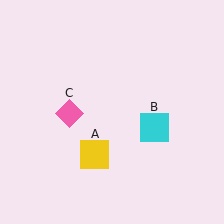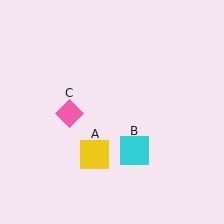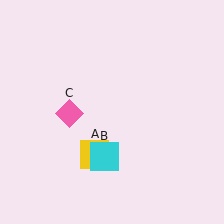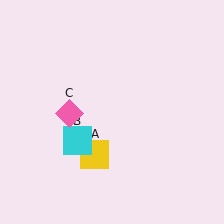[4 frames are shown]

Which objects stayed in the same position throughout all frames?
Yellow square (object A) and pink diamond (object C) remained stationary.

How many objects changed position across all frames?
1 object changed position: cyan square (object B).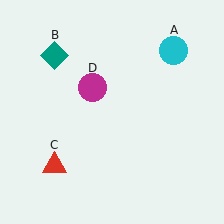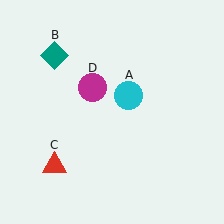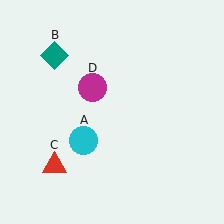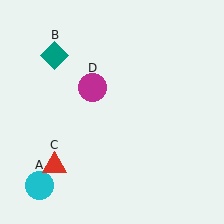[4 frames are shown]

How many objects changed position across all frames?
1 object changed position: cyan circle (object A).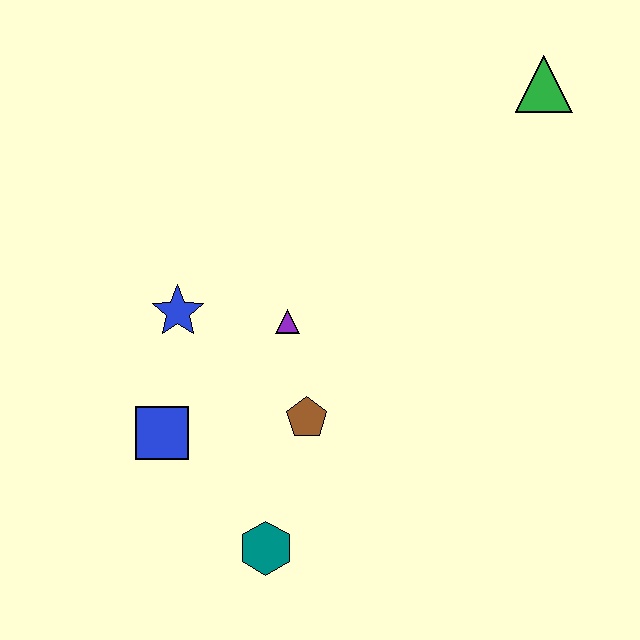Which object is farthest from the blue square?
The green triangle is farthest from the blue square.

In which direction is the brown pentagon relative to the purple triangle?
The brown pentagon is below the purple triangle.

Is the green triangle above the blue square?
Yes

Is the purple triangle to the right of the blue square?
Yes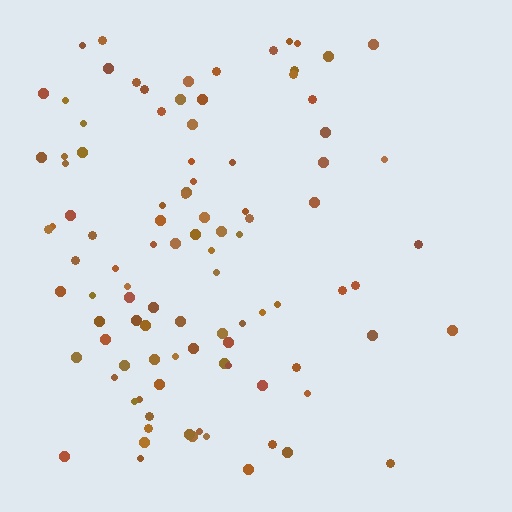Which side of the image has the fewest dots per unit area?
The right.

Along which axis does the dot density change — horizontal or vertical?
Horizontal.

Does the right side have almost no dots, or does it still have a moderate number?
Still a moderate number, just noticeably fewer than the left.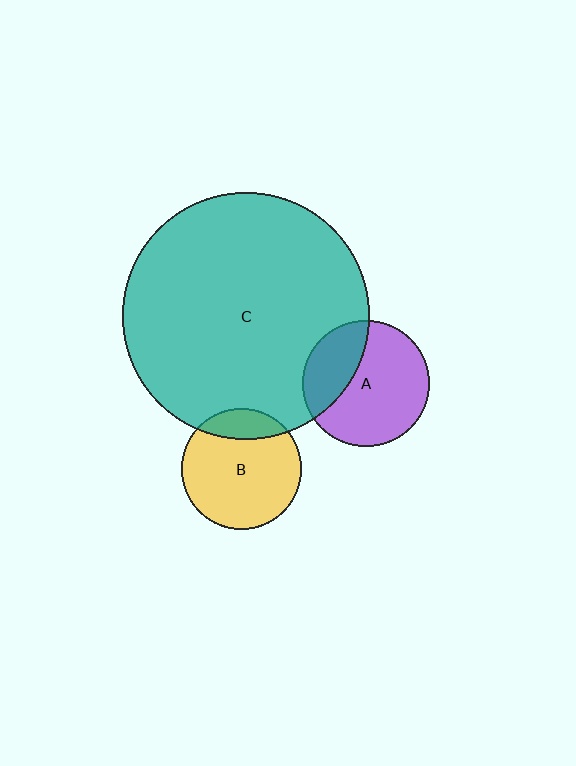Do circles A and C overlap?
Yes.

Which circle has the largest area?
Circle C (teal).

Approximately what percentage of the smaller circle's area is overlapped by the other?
Approximately 30%.